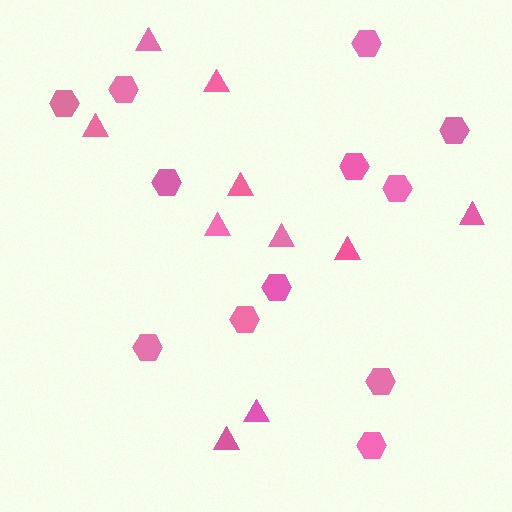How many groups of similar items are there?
There are 2 groups: one group of hexagons (12) and one group of triangles (10).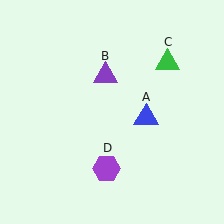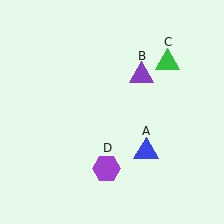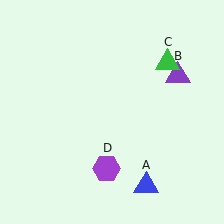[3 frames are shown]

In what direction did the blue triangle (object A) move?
The blue triangle (object A) moved down.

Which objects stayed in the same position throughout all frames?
Green triangle (object C) and purple hexagon (object D) remained stationary.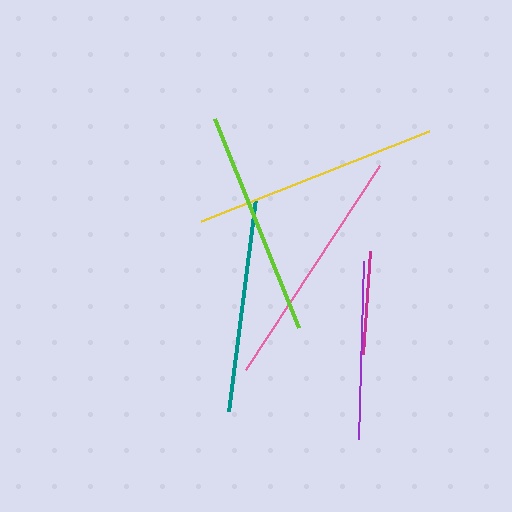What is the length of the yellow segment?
The yellow segment is approximately 246 pixels long.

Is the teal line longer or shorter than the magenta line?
The teal line is longer than the magenta line.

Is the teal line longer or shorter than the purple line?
The teal line is longer than the purple line.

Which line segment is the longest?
The yellow line is the longest at approximately 246 pixels.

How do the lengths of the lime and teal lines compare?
The lime and teal lines are approximately the same length.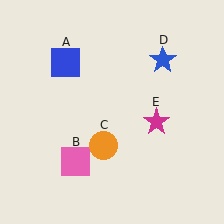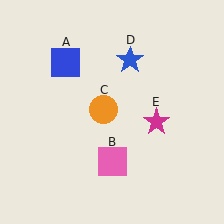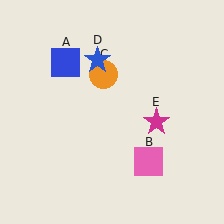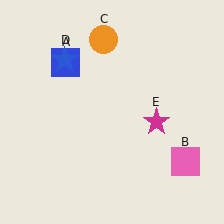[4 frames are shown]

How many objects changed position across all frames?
3 objects changed position: pink square (object B), orange circle (object C), blue star (object D).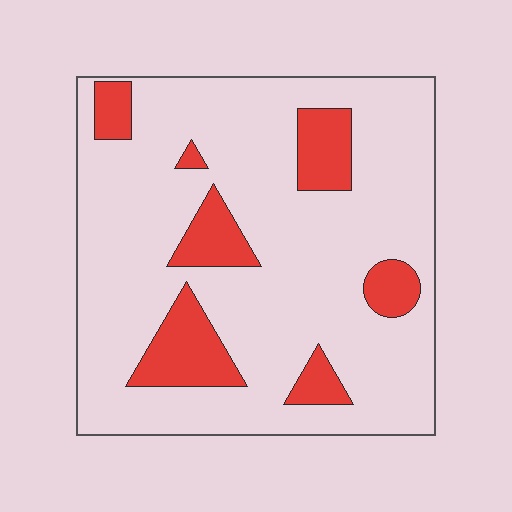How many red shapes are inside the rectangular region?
7.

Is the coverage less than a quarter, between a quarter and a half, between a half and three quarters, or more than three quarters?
Less than a quarter.